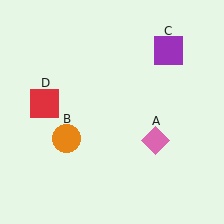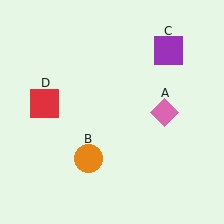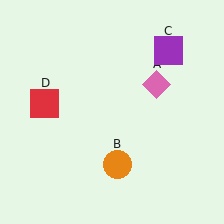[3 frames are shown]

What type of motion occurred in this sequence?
The pink diamond (object A), orange circle (object B) rotated counterclockwise around the center of the scene.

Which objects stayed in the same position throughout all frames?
Purple square (object C) and red square (object D) remained stationary.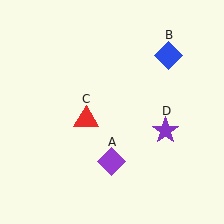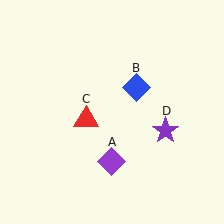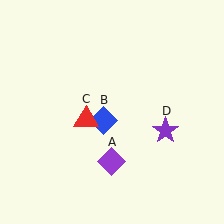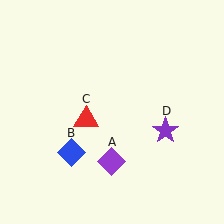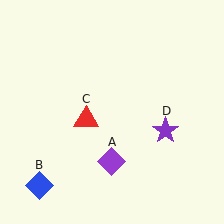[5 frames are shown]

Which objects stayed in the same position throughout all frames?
Purple diamond (object A) and red triangle (object C) and purple star (object D) remained stationary.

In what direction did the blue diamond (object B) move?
The blue diamond (object B) moved down and to the left.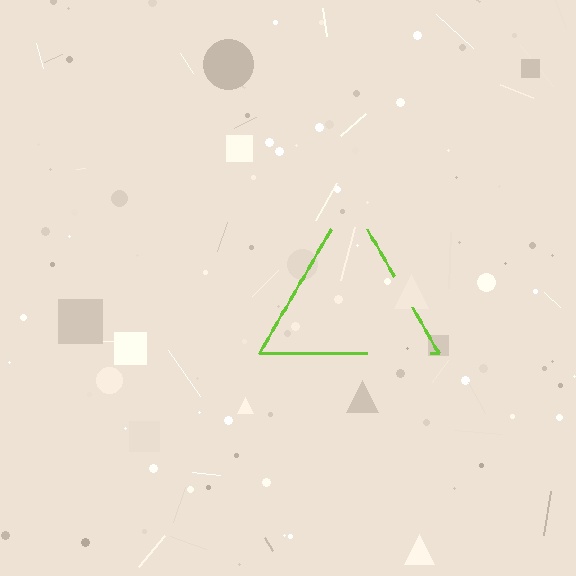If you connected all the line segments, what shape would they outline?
They would outline a triangle.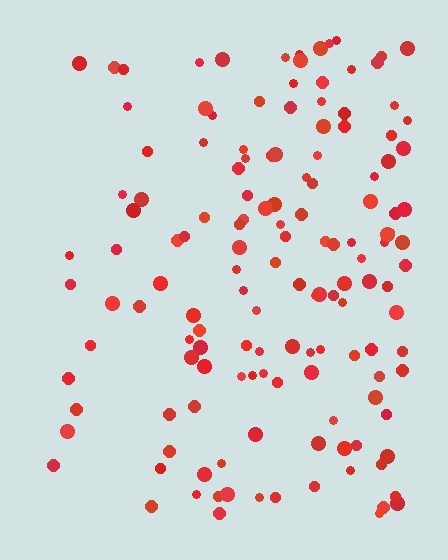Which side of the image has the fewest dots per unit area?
The left.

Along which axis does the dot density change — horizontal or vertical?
Horizontal.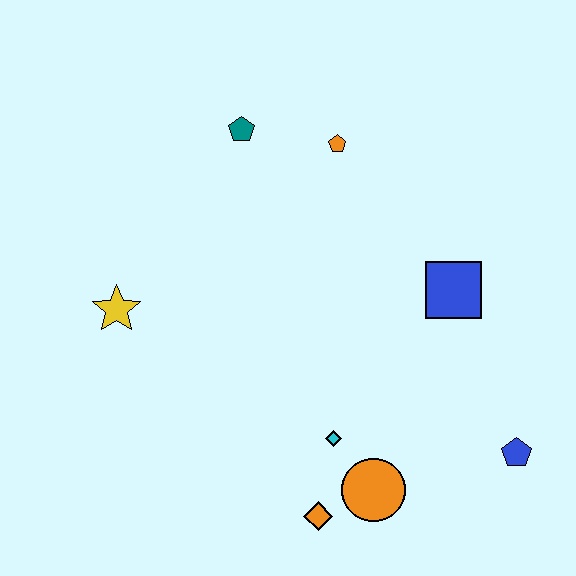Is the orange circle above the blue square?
No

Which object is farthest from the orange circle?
The teal pentagon is farthest from the orange circle.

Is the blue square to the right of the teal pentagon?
Yes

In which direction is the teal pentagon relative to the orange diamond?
The teal pentagon is above the orange diamond.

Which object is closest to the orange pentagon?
The teal pentagon is closest to the orange pentagon.